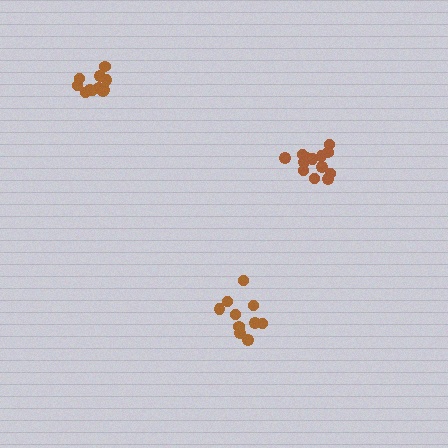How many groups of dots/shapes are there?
There are 3 groups.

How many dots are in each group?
Group 1: 11 dots, Group 2: 10 dots, Group 3: 13 dots (34 total).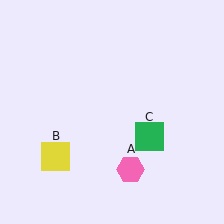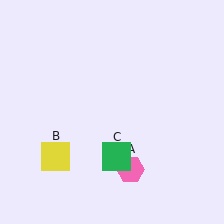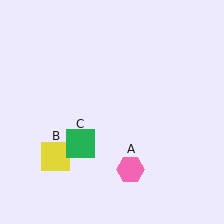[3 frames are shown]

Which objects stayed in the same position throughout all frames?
Pink hexagon (object A) and yellow square (object B) remained stationary.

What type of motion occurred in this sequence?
The green square (object C) rotated clockwise around the center of the scene.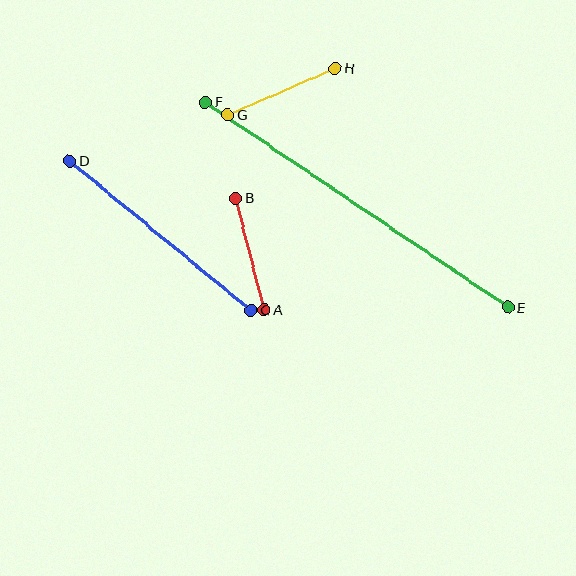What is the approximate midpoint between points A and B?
The midpoint is at approximately (250, 254) pixels.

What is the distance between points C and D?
The distance is approximately 235 pixels.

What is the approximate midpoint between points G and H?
The midpoint is at approximately (282, 91) pixels.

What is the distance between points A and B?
The distance is approximately 115 pixels.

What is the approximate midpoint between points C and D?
The midpoint is at approximately (161, 235) pixels.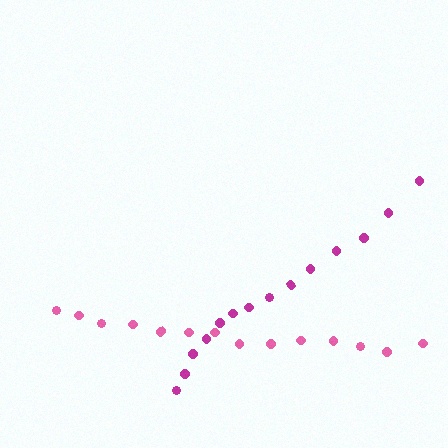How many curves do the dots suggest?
There are 2 distinct paths.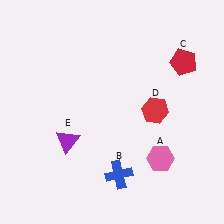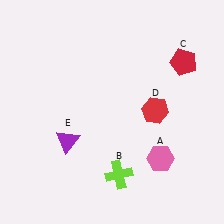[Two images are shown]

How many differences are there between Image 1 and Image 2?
There is 1 difference between the two images.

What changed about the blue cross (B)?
In Image 1, B is blue. In Image 2, it changed to lime.